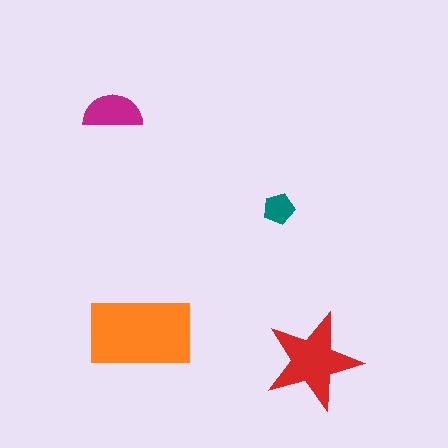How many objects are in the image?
There are 4 objects in the image.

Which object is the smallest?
The teal pentagon.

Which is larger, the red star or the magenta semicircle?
The red star.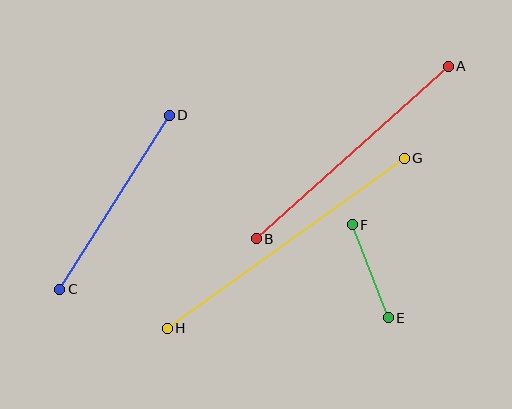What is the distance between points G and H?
The distance is approximately 292 pixels.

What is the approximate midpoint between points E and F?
The midpoint is at approximately (370, 271) pixels.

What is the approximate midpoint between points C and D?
The midpoint is at approximately (114, 202) pixels.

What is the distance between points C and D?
The distance is approximately 205 pixels.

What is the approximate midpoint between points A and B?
The midpoint is at approximately (352, 152) pixels.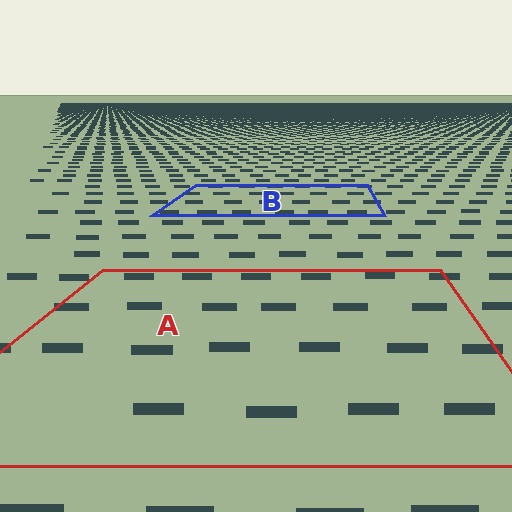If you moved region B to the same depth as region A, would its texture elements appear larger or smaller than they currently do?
They would appear larger. At a closer depth, the same texture elements are projected at a bigger on-screen size.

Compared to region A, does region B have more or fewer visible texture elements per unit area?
Region B has more texture elements per unit area — they are packed more densely because it is farther away.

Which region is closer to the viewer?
Region A is closer. The texture elements there are larger and more spread out.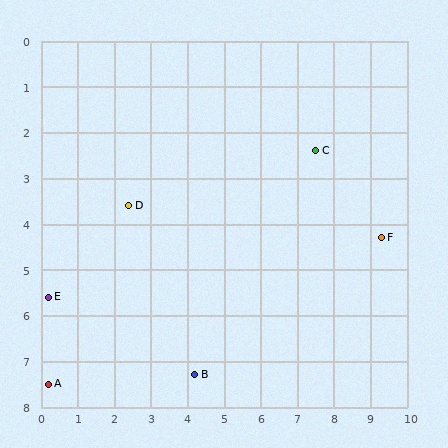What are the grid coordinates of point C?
Point C is at approximately (7.5, 2.4).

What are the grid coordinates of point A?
Point A is at approximately (0.2, 7.5).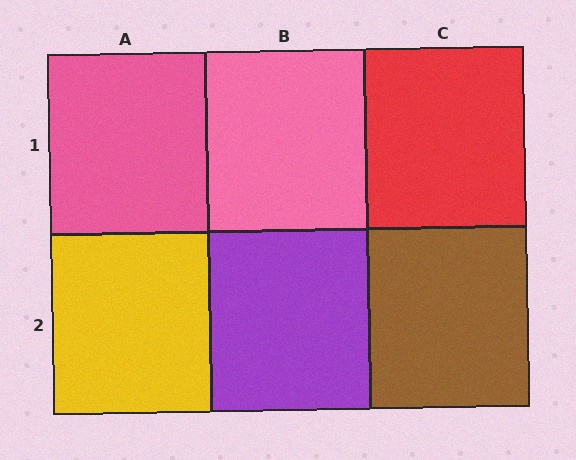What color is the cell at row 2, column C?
Brown.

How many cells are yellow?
1 cell is yellow.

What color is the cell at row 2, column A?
Yellow.